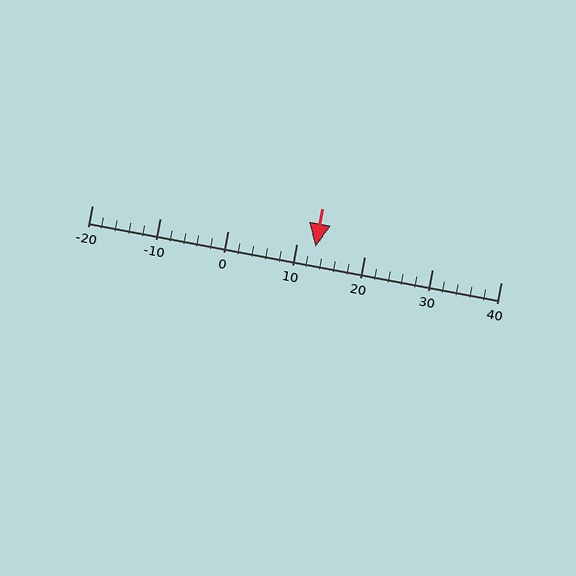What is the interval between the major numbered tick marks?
The major tick marks are spaced 10 units apart.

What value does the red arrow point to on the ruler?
The red arrow points to approximately 13.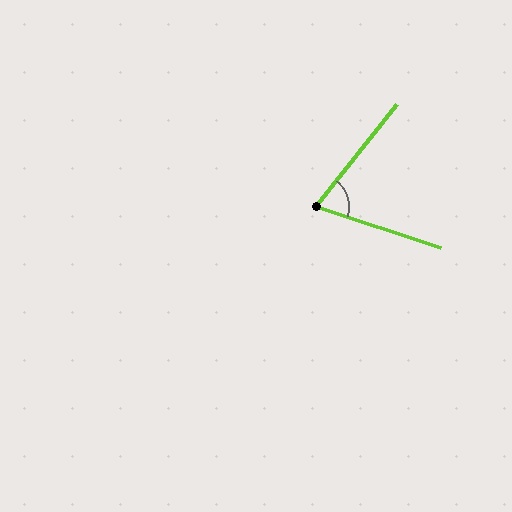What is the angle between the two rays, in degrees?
Approximately 70 degrees.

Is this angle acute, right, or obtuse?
It is acute.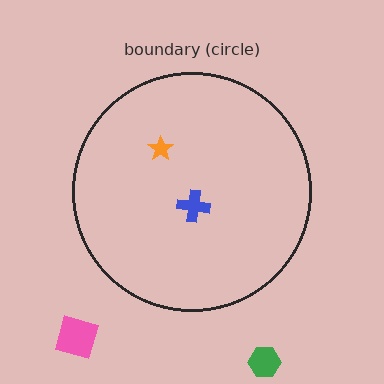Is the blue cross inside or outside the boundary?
Inside.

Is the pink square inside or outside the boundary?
Outside.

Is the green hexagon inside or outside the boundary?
Outside.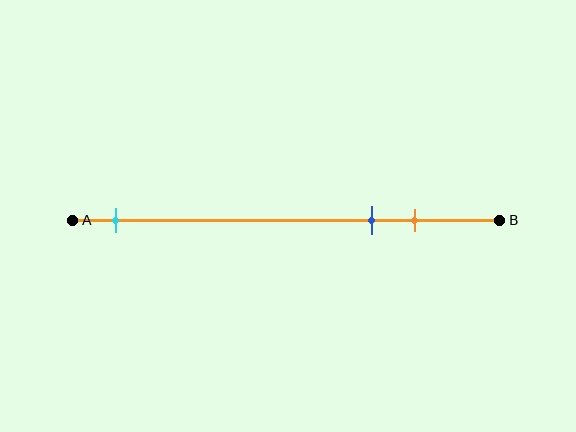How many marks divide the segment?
There are 3 marks dividing the segment.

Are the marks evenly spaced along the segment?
No, the marks are not evenly spaced.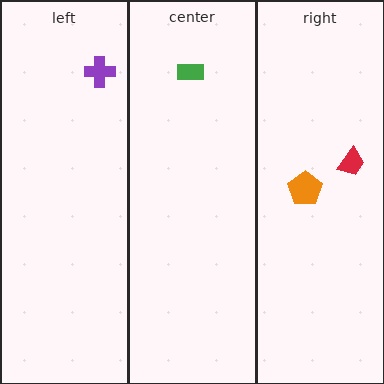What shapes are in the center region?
The green rectangle.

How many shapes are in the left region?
1.